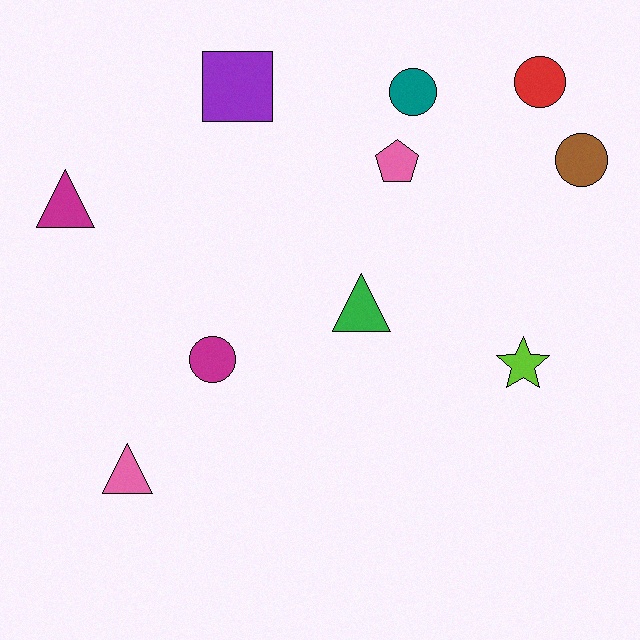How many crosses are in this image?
There are no crosses.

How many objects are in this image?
There are 10 objects.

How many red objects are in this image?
There is 1 red object.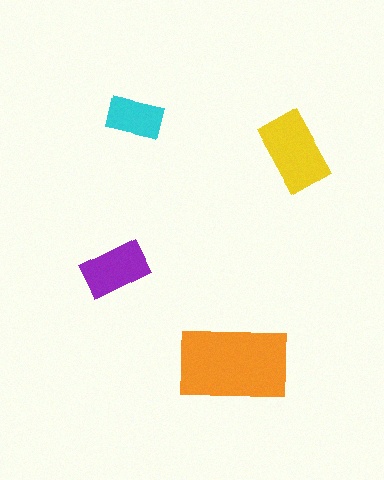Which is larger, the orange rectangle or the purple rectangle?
The orange one.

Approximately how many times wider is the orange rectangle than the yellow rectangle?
About 1.5 times wider.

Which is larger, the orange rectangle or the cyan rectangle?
The orange one.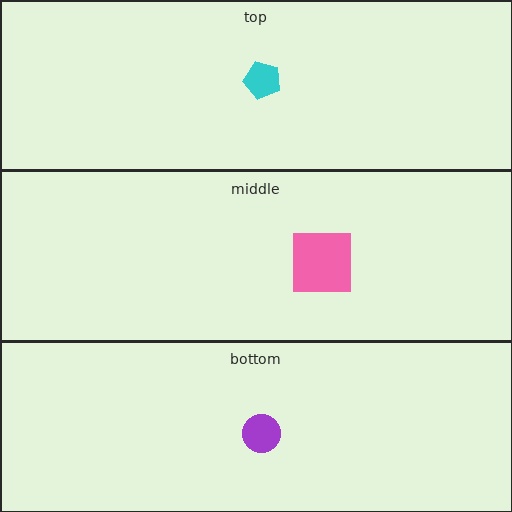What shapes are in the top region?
The cyan pentagon.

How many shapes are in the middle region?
1.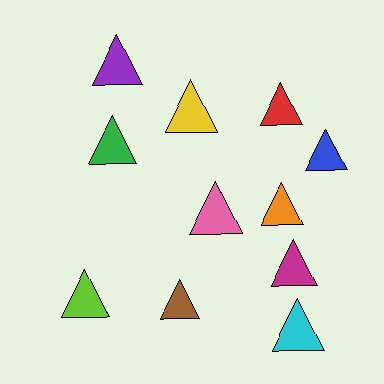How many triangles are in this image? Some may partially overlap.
There are 11 triangles.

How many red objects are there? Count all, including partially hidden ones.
There is 1 red object.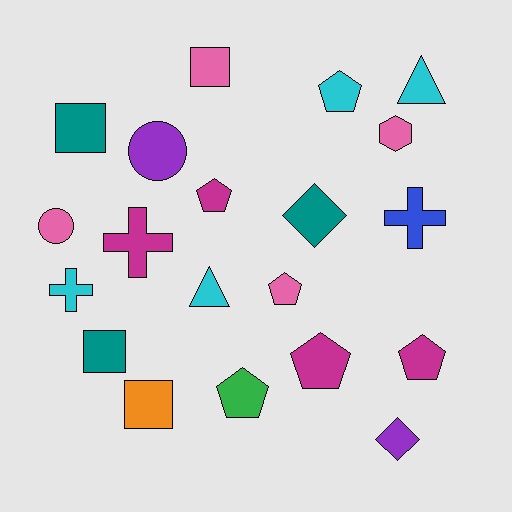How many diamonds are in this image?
There are 2 diamonds.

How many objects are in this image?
There are 20 objects.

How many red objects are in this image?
There are no red objects.